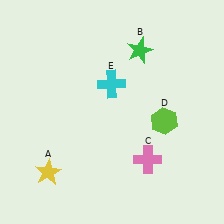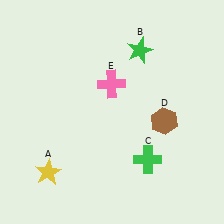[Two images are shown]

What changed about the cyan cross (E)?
In Image 1, E is cyan. In Image 2, it changed to pink.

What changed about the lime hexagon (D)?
In Image 1, D is lime. In Image 2, it changed to brown.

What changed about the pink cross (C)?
In Image 1, C is pink. In Image 2, it changed to green.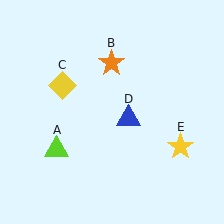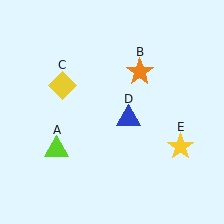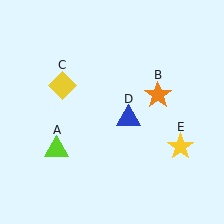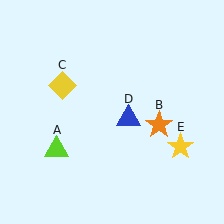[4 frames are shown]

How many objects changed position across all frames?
1 object changed position: orange star (object B).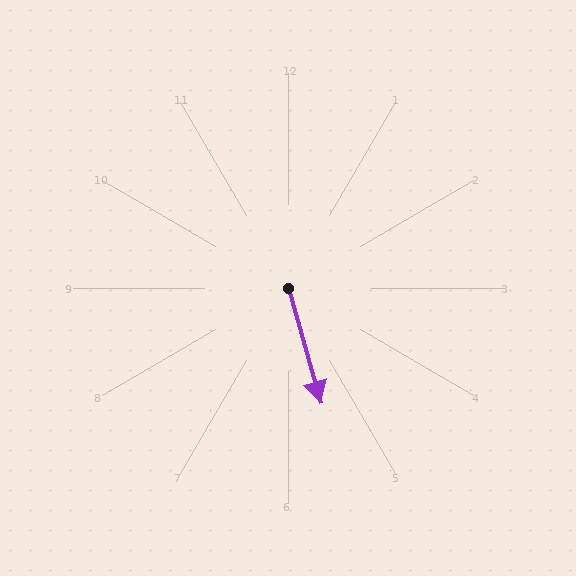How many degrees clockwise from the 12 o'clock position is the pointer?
Approximately 164 degrees.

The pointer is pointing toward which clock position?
Roughly 5 o'clock.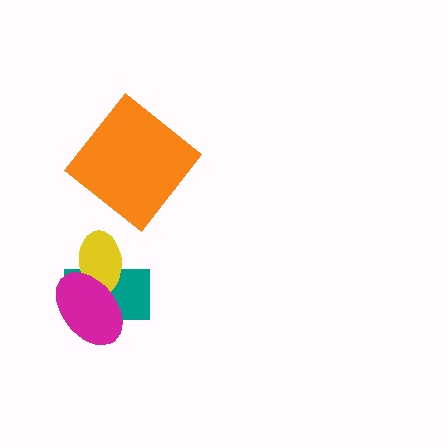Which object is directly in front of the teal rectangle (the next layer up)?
The yellow ellipse is directly in front of the teal rectangle.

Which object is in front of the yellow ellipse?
The magenta ellipse is in front of the yellow ellipse.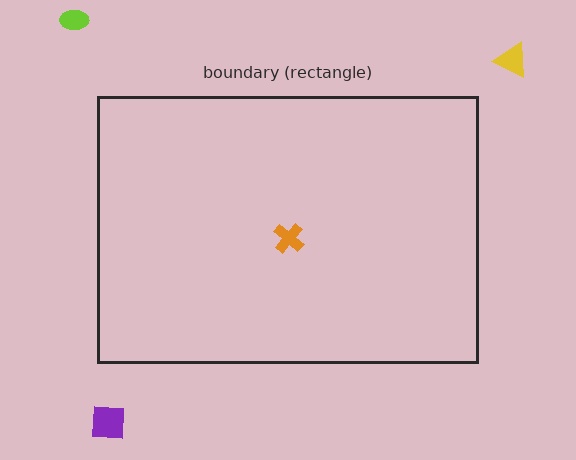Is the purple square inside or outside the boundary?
Outside.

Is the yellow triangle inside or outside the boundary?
Outside.